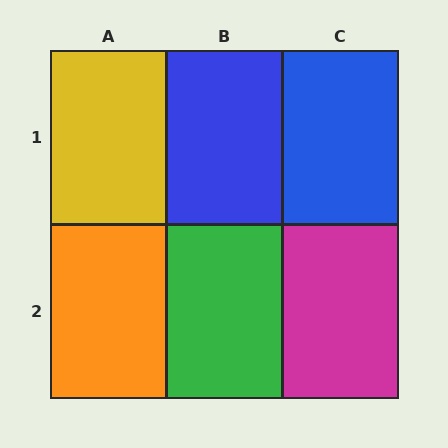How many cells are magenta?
1 cell is magenta.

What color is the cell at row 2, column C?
Magenta.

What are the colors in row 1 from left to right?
Yellow, blue, blue.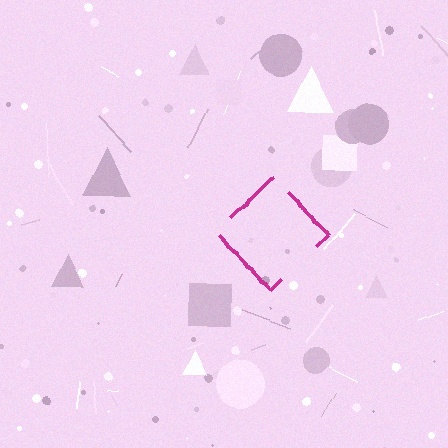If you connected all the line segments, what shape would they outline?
They would outline a diamond.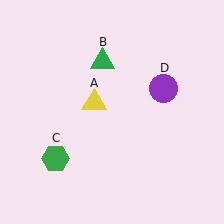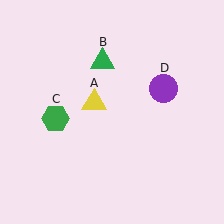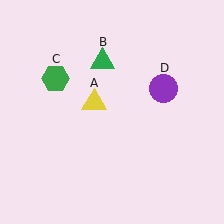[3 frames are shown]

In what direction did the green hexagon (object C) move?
The green hexagon (object C) moved up.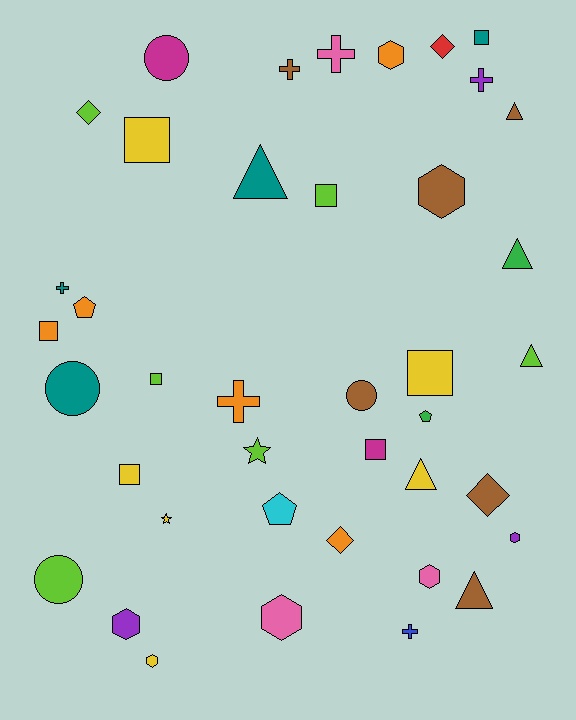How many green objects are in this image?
There are 2 green objects.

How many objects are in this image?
There are 40 objects.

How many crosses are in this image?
There are 6 crosses.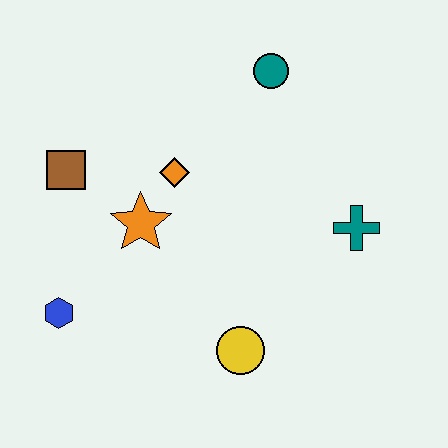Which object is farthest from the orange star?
The teal cross is farthest from the orange star.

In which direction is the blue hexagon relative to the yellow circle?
The blue hexagon is to the left of the yellow circle.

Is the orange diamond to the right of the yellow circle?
No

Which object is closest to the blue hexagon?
The orange star is closest to the blue hexagon.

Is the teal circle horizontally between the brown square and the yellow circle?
No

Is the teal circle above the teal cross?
Yes